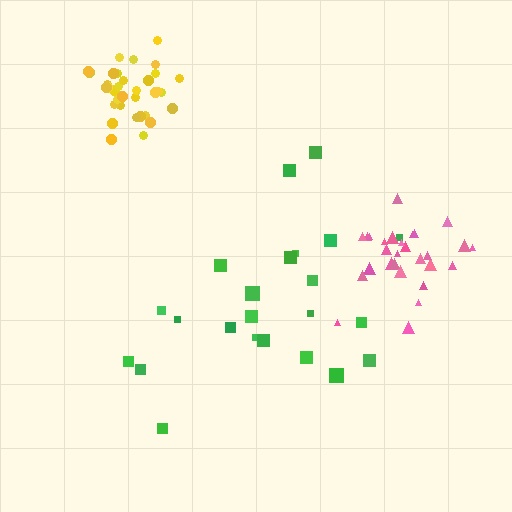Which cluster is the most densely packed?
Yellow.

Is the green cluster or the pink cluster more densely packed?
Pink.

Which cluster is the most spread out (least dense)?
Green.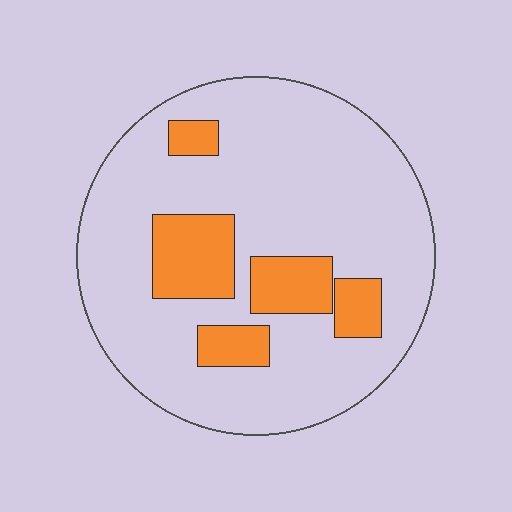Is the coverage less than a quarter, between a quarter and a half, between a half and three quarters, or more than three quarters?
Less than a quarter.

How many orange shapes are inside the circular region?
5.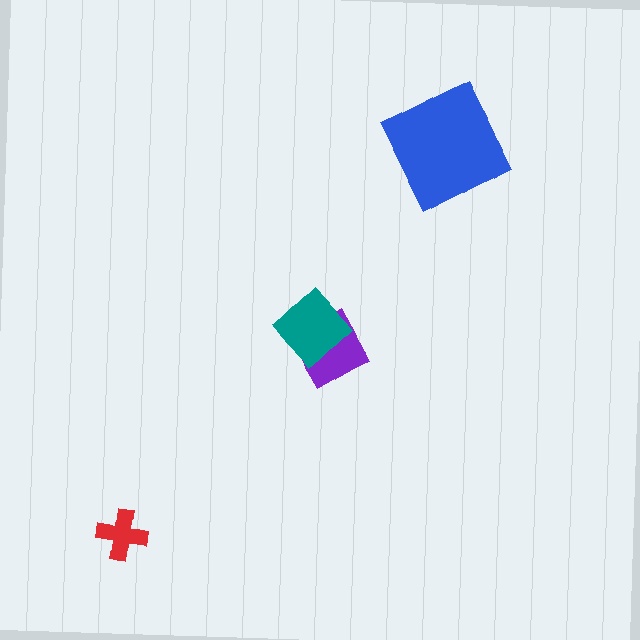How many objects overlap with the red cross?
0 objects overlap with the red cross.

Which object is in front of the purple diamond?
The teal diamond is in front of the purple diamond.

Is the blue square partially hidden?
No, no other shape covers it.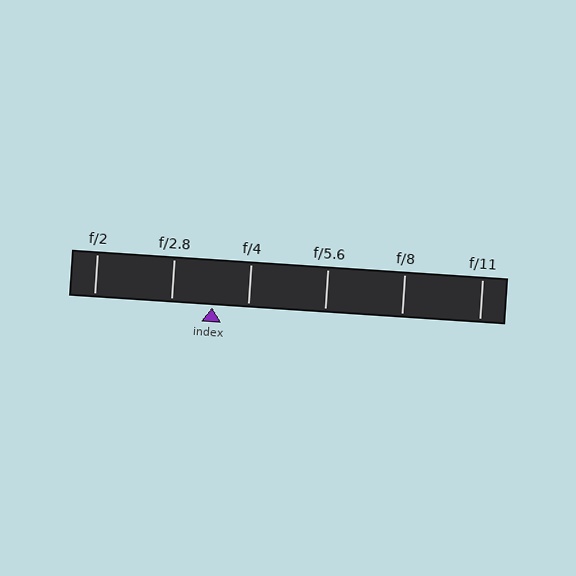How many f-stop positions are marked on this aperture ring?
There are 6 f-stop positions marked.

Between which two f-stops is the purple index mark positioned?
The index mark is between f/2.8 and f/4.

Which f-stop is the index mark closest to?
The index mark is closest to f/4.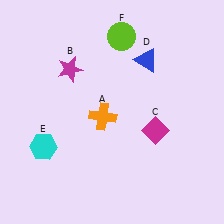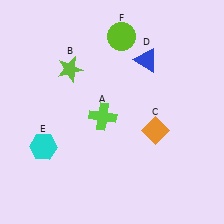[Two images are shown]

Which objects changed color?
A changed from orange to lime. B changed from magenta to lime. C changed from magenta to orange.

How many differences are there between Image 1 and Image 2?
There are 3 differences between the two images.